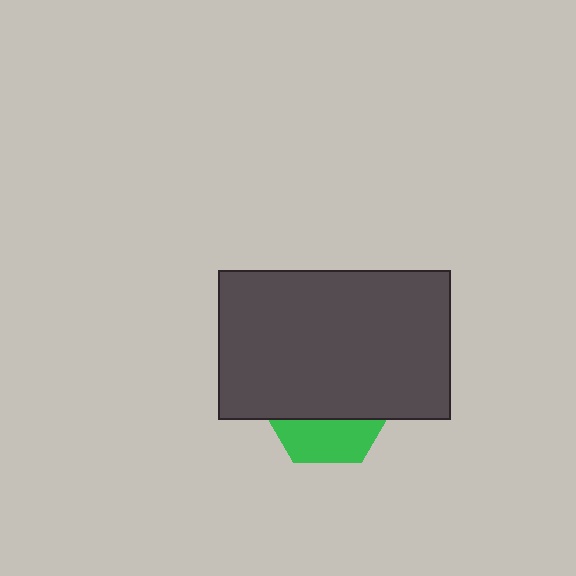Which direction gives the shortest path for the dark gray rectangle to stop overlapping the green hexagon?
Moving up gives the shortest separation.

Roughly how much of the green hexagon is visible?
A small part of it is visible (roughly 33%).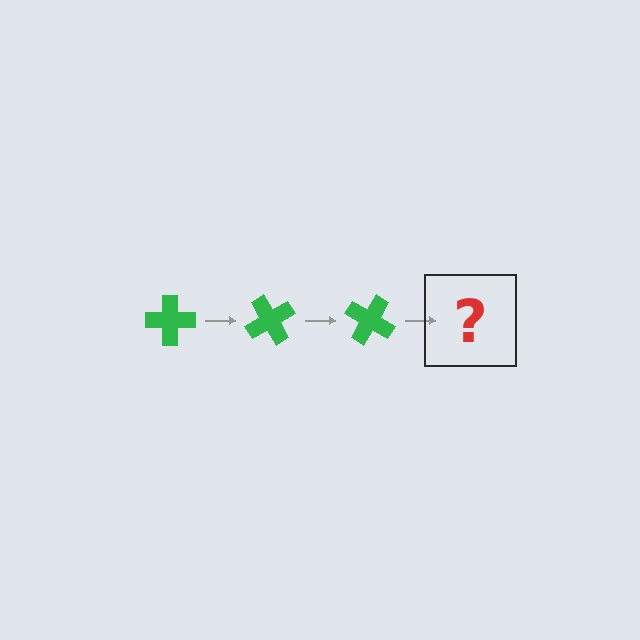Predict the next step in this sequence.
The next step is a green cross rotated 180 degrees.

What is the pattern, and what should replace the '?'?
The pattern is that the cross rotates 60 degrees each step. The '?' should be a green cross rotated 180 degrees.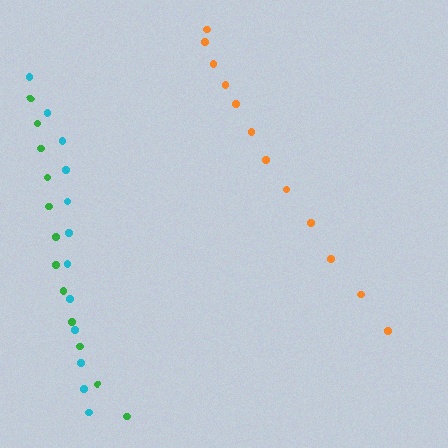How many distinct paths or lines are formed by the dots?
There are 3 distinct paths.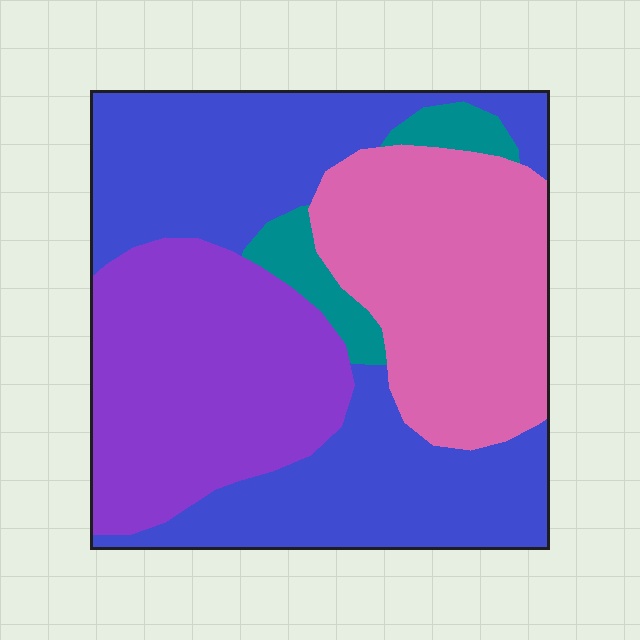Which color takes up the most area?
Blue, at roughly 40%.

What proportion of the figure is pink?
Pink takes up between a quarter and a half of the figure.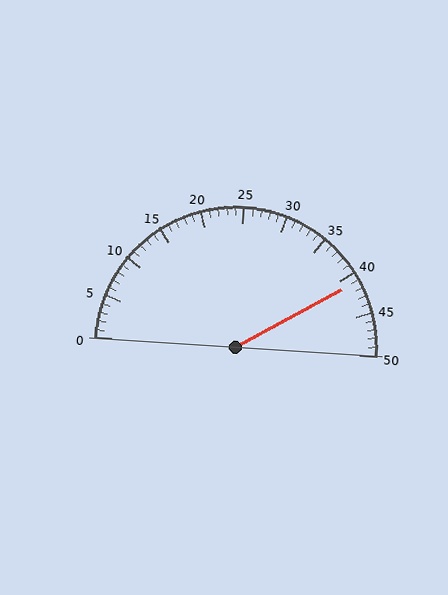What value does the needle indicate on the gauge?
The needle indicates approximately 41.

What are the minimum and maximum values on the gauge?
The gauge ranges from 0 to 50.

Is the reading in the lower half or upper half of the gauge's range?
The reading is in the upper half of the range (0 to 50).